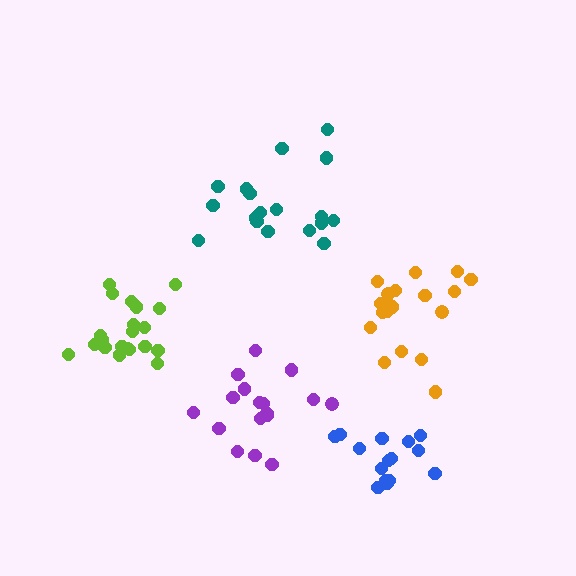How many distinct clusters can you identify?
There are 5 distinct clusters.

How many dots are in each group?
Group 1: 17 dots, Group 2: 18 dots, Group 3: 19 dots, Group 4: 21 dots, Group 5: 15 dots (90 total).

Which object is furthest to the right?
The orange cluster is rightmost.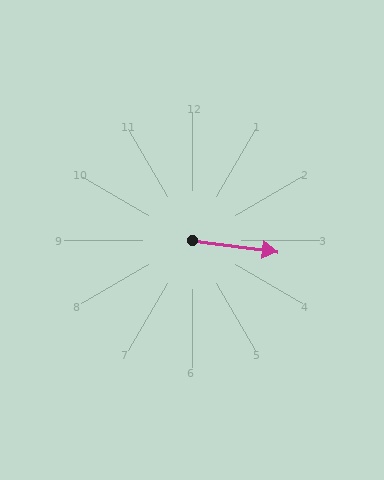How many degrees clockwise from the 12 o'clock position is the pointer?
Approximately 98 degrees.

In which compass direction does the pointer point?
East.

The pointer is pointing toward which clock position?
Roughly 3 o'clock.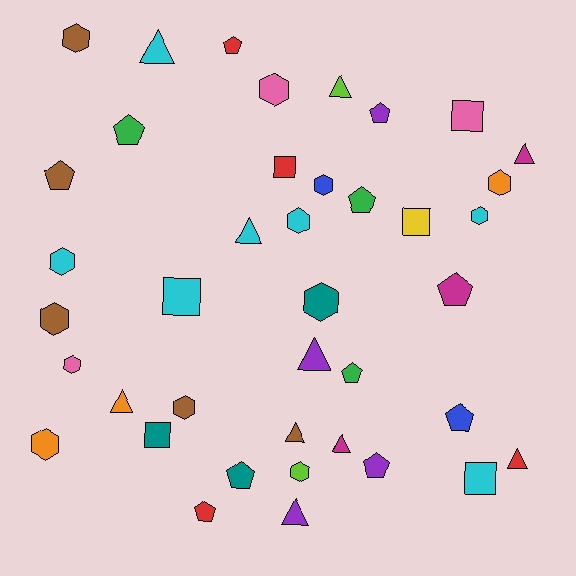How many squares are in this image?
There are 6 squares.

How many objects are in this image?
There are 40 objects.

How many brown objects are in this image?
There are 5 brown objects.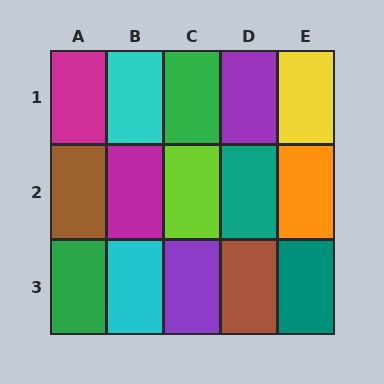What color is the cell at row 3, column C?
Purple.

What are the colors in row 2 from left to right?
Brown, magenta, lime, teal, orange.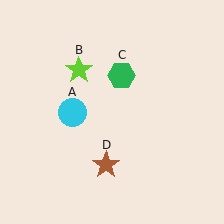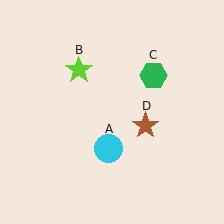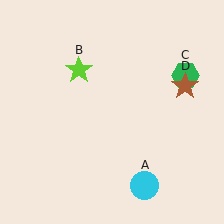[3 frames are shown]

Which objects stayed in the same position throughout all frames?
Lime star (object B) remained stationary.